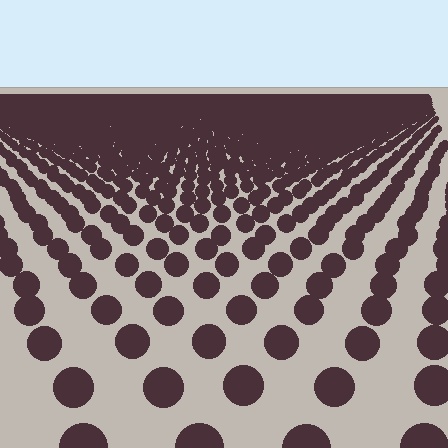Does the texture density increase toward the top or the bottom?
Density increases toward the top.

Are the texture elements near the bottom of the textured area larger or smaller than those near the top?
Larger. Near the bottom, elements are closer to the viewer and appear at a bigger on-screen size.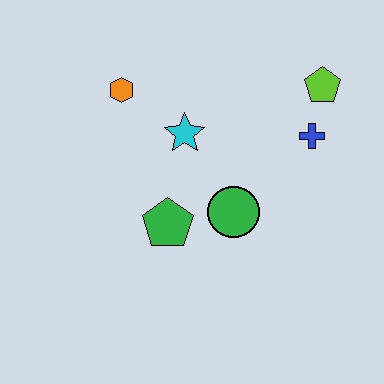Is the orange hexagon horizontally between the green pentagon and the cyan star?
No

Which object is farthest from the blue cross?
The orange hexagon is farthest from the blue cross.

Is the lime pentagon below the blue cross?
No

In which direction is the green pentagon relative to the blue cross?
The green pentagon is to the left of the blue cross.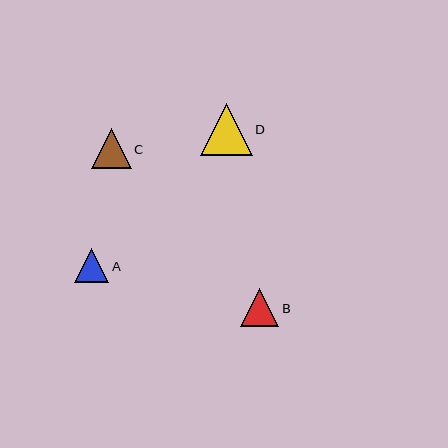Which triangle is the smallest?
Triangle A is the smallest with a size of approximately 34 pixels.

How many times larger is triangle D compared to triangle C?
Triangle D is approximately 1.3 times the size of triangle C.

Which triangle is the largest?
Triangle D is the largest with a size of approximately 52 pixels.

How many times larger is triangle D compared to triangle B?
Triangle D is approximately 1.3 times the size of triangle B.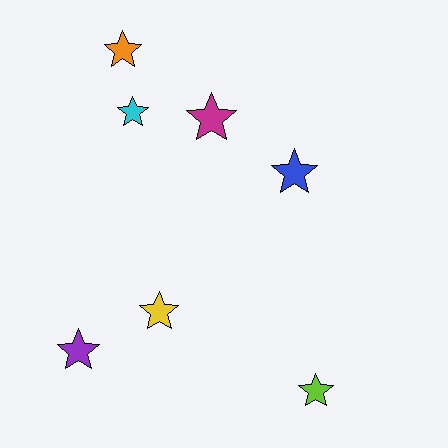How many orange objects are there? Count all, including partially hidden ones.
There is 1 orange object.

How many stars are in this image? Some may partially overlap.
There are 7 stars.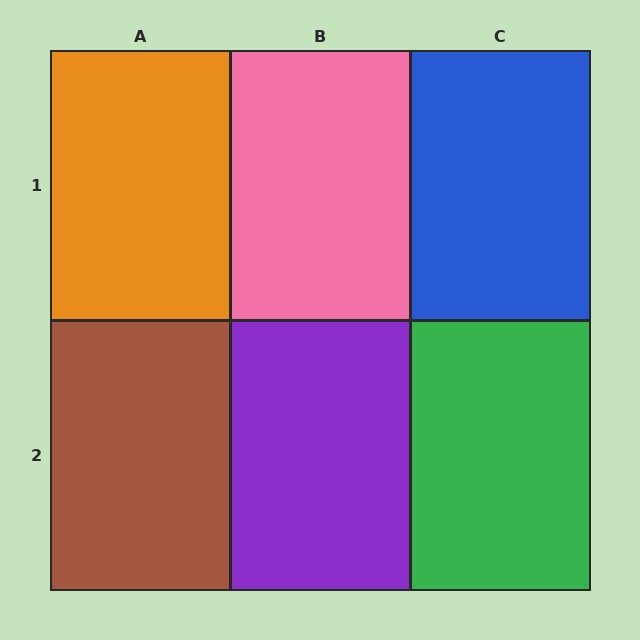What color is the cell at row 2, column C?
Green.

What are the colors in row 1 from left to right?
Orange, pink, blue.